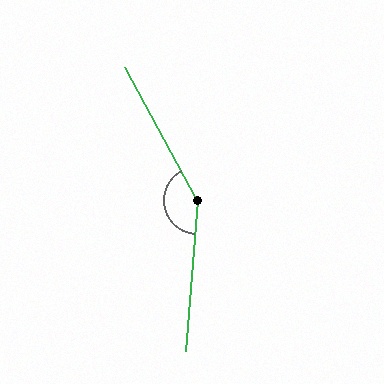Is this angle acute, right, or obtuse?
It is obtuse.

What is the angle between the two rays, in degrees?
Approximately 147 degrees.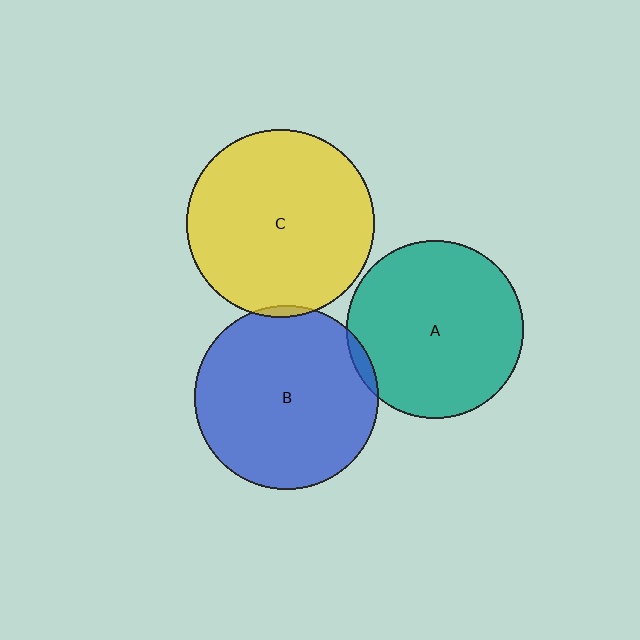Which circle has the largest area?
Circle C (yellow).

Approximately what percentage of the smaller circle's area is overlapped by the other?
Approximately 5%.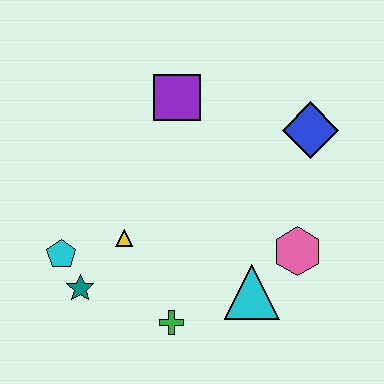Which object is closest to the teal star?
The cyan pentagon is closest to the teal star.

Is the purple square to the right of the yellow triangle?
Yes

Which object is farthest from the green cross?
The blue diamond is farthest from the green cross.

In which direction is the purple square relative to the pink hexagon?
The purple square is above the pink hexagon.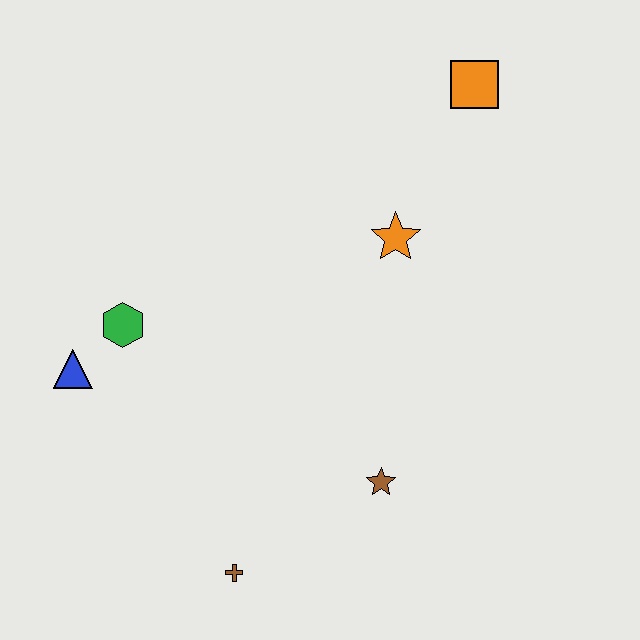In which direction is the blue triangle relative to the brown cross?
The blue triangle is above the brown cross.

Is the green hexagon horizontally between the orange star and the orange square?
No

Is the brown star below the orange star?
Yes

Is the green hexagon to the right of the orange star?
No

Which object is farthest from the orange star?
The brown cross is farthest from the orange star.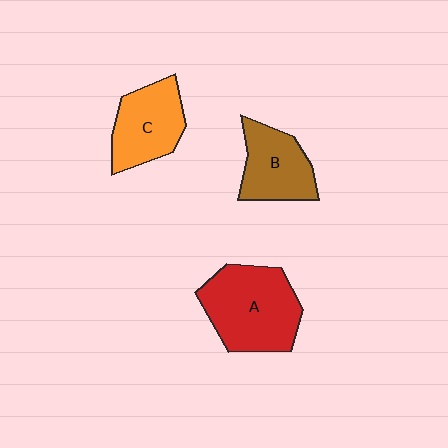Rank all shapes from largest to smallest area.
From largest to smallest: A (red), C (orange), B (brown).